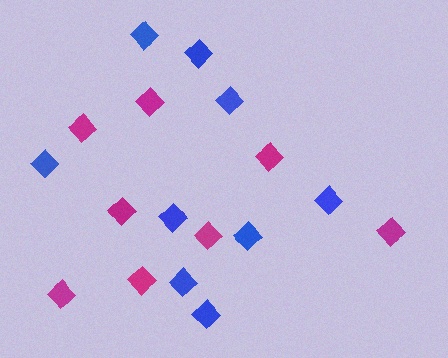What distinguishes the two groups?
There are 2 groups: one group of magenta diamonds (8) and one group of blue diamonds (9).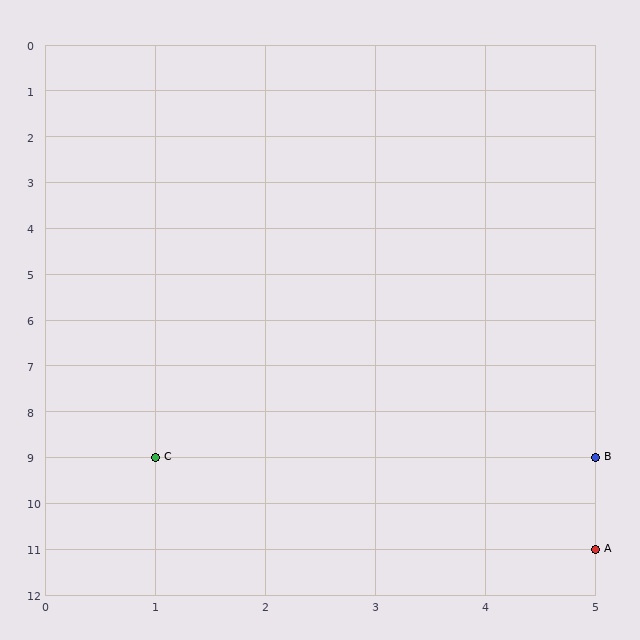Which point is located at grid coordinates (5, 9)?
Point B is at (5, 9).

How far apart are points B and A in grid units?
Points B and A are 2 rows apart.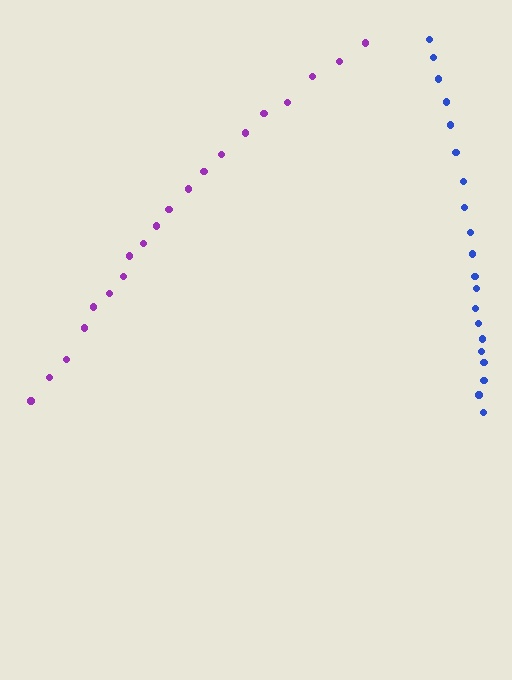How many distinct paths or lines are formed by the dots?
There are 2 distinct paths.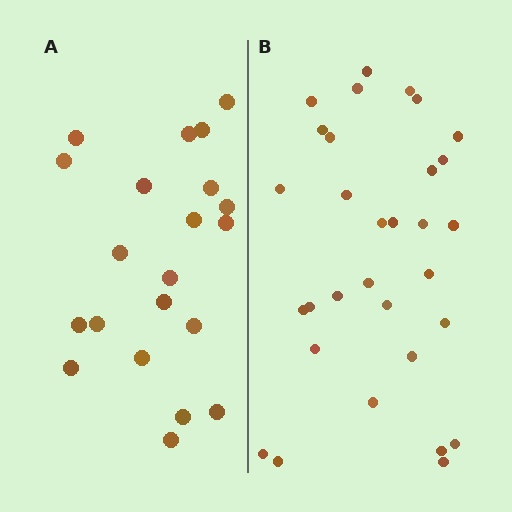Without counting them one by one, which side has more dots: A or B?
Region B (the right region) has more dots.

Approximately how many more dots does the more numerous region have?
Region B has roughly 10 or so more dots than region A.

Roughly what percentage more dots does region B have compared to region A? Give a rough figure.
About 50% more.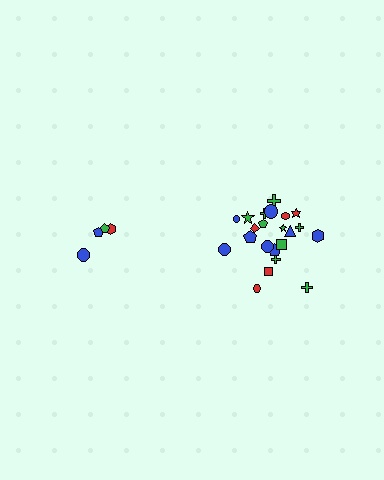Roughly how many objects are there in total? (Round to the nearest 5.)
Roughly 25 objects in total.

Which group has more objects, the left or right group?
The right group.